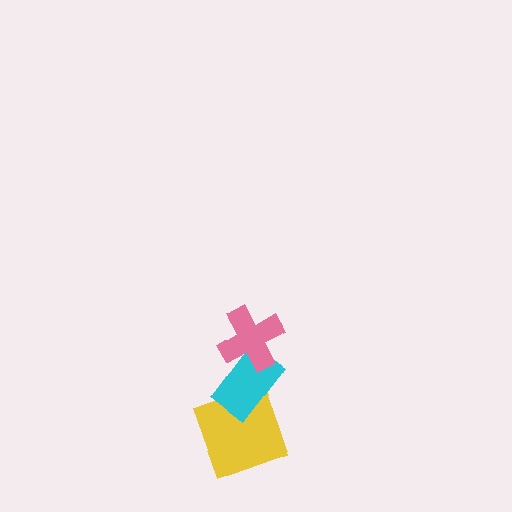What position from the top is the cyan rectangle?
The cyan rectangle is 2nd from the top.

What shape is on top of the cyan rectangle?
The pink cross is on top of the cyan rectangle.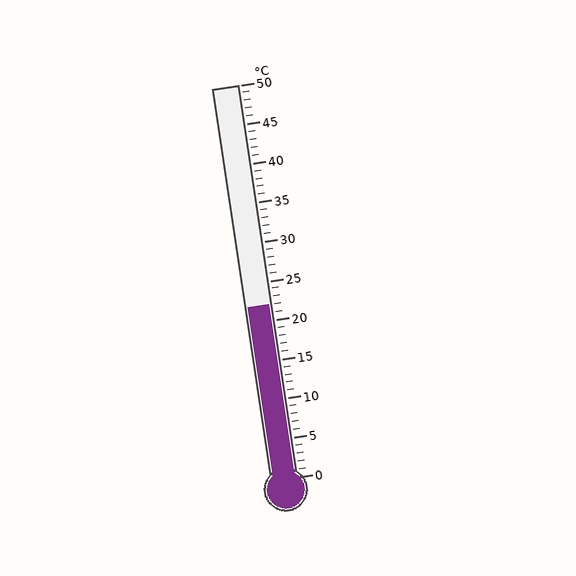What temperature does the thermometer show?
The thermometer shows approximately 22°C.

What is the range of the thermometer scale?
The thermometer scale ranges from 0°C to 50°C.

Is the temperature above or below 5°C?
The temperature is above 5°C.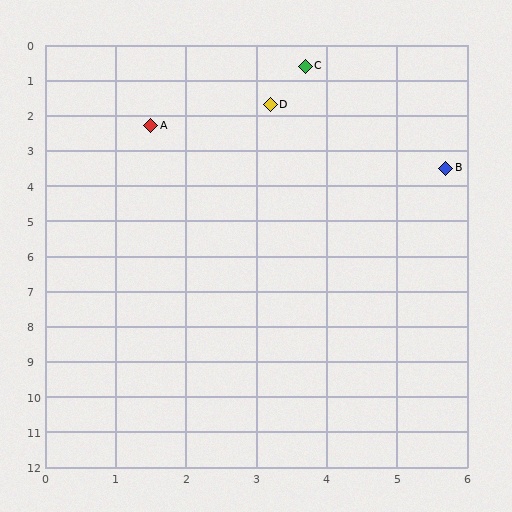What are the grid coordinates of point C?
Point C is at approximately (3.7, 0.6).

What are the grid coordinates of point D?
Point D is at approximately (3.2, 1.7).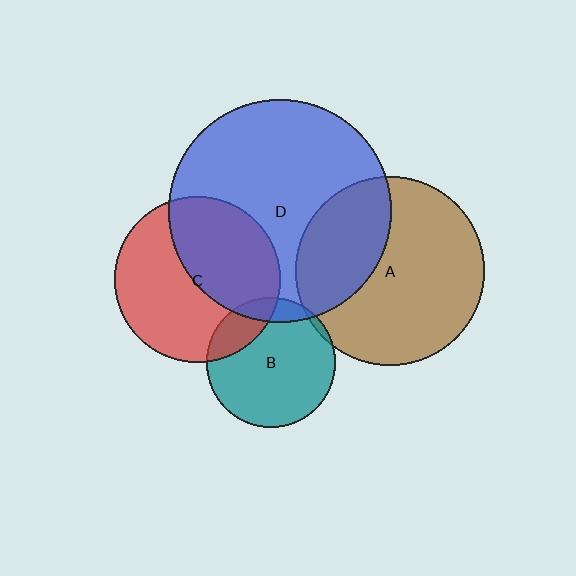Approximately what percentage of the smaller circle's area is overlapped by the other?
Approximately 10%.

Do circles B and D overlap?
Yes.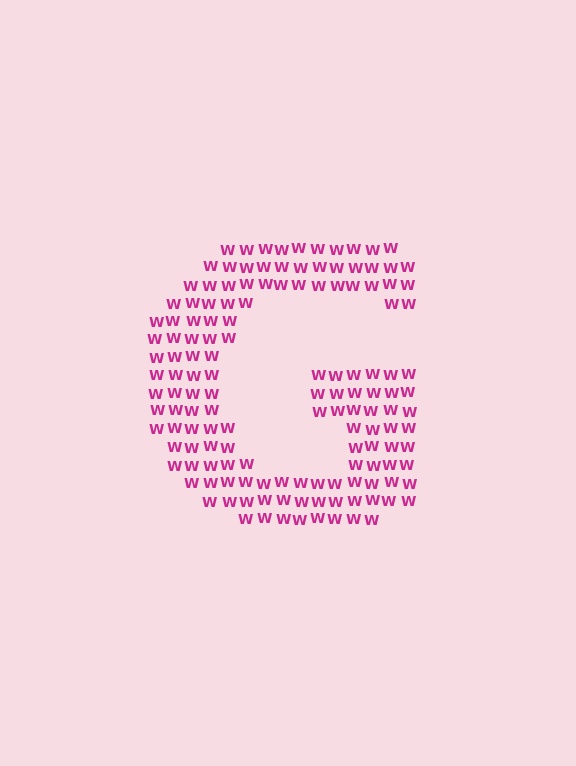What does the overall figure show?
The overall figure shows the letter G.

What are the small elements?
The small elements are letter W's.